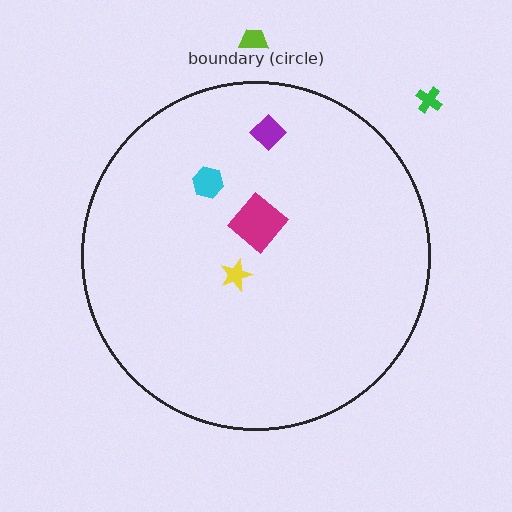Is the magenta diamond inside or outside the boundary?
Inside.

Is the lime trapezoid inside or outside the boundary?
Outside.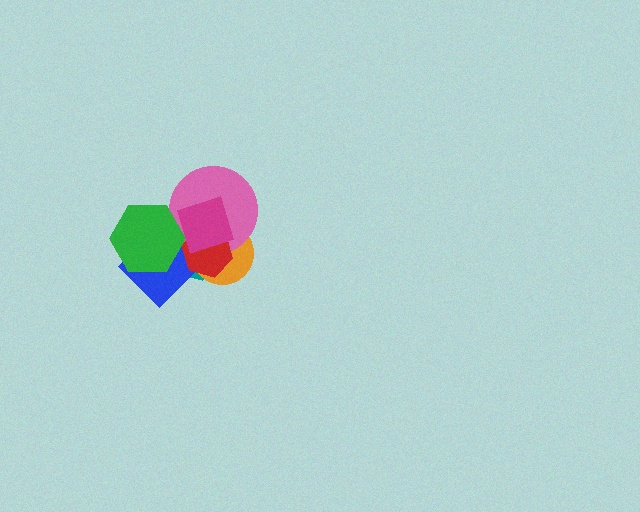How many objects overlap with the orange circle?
5 objects overlap with the orange circle.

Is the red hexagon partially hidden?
Yes, it is partially covered by another shape.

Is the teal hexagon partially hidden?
Yes, it is partially covered by another shape.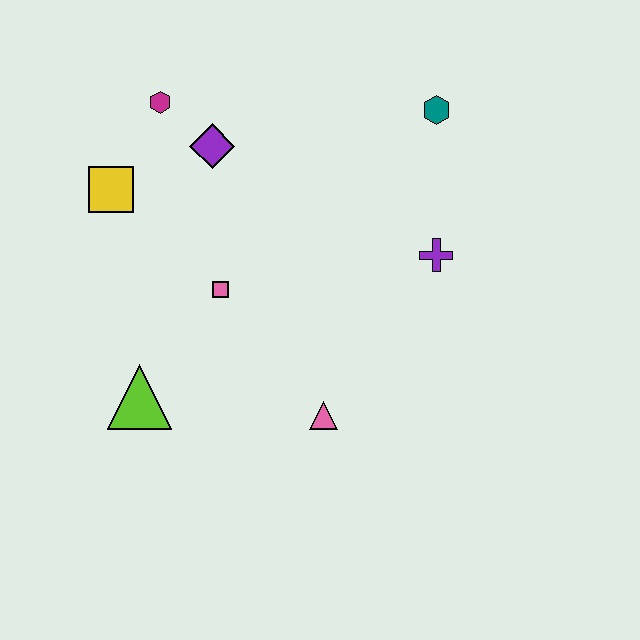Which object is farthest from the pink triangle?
The magenta hexagon is farthest from the pink triangle.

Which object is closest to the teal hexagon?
The purple cross is closest to the teal hexagon.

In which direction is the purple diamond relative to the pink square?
The purple diamond is above the pink square.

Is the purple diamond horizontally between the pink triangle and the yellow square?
Yes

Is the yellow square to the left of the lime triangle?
Yes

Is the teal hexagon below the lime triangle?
No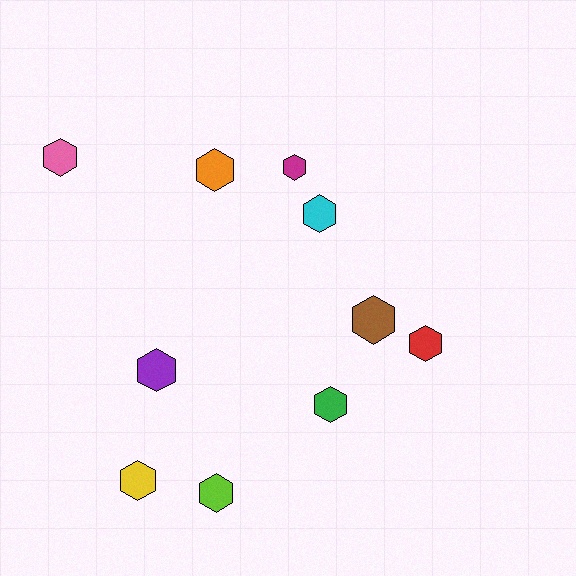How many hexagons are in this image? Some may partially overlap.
There are 10 hexagons.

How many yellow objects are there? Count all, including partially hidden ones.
There is 1 yellow object.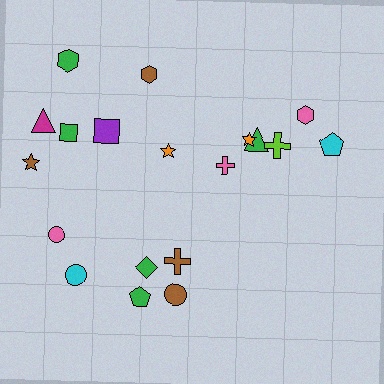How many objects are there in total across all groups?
There are 19 objects.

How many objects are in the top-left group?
There are 8 objects.